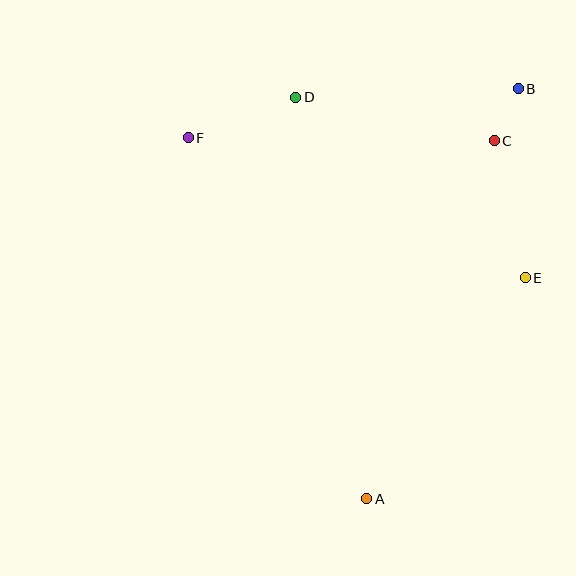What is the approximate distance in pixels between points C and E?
The distance between C and E is approximately 140 pixels.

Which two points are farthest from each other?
Points A and B are farthest from each other.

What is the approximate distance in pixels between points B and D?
The distance between B and D is approximately 223 pixels.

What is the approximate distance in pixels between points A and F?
The distance between A and F is approximately 402 pixels.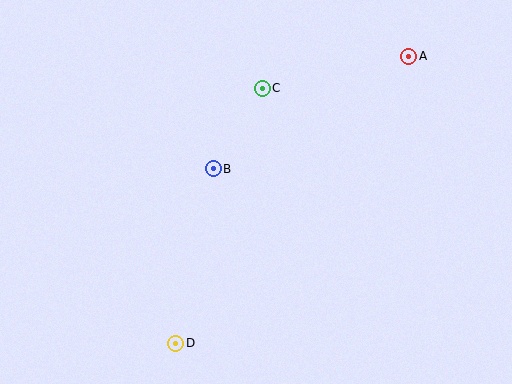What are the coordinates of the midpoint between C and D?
The midpoint between C and D is at (219, 216).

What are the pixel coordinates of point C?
Point C is at (262, 88).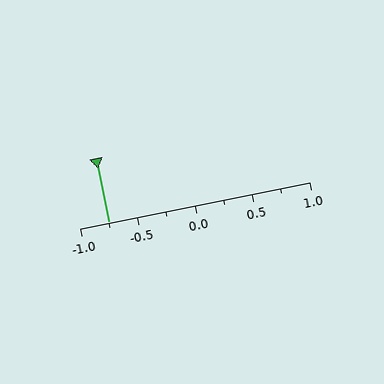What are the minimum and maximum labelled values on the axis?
The axis runs from -1.0 to 1.0.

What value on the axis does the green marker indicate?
The marker indicates approximately -0.75.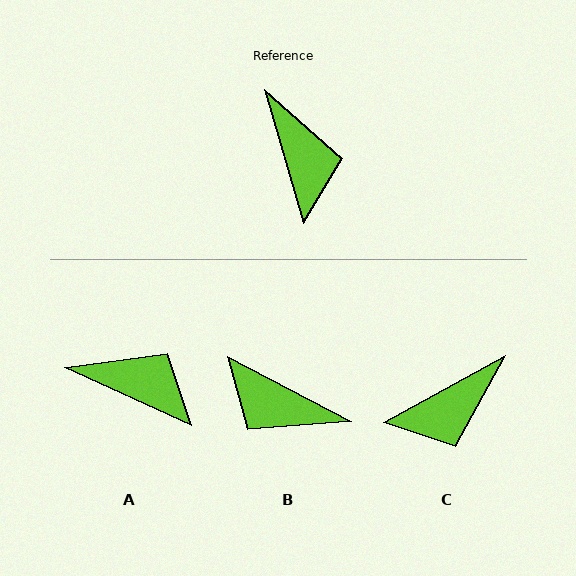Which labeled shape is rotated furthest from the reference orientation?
B, about 134 degrees away.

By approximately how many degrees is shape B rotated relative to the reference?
Approximately 134 degrees clockwise.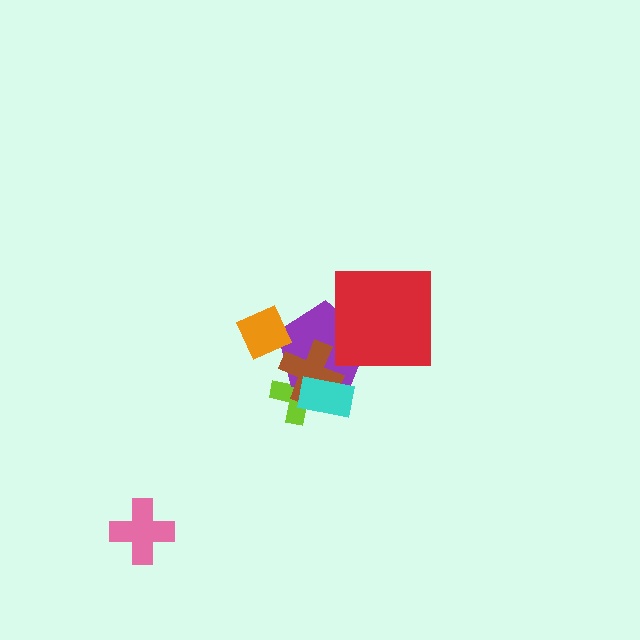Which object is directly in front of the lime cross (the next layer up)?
The purple pentagon is directly in front of the lime cross.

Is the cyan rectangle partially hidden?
No, no other shape covers it.